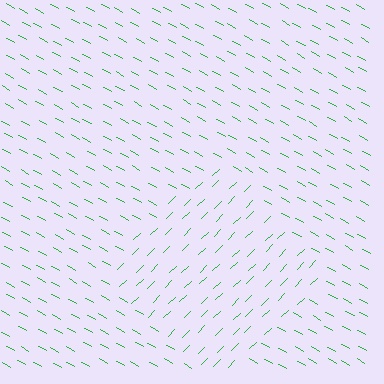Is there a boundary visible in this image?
Yes, there is a texture boundary formed by a change in line orientation.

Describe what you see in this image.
The image is filled with small green line segments. A diamond region in the image has lines oriented differently from the surrounding lines, creating a visible texture boundary.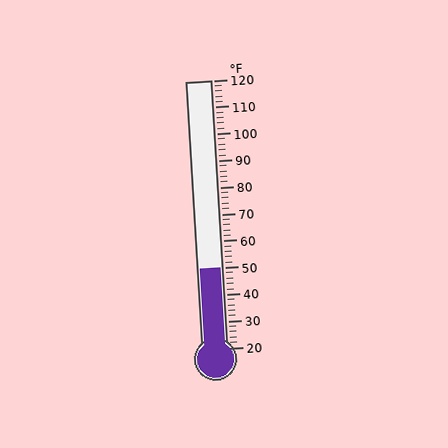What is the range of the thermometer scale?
The thermometer scale ranges from 20°F to 120°F.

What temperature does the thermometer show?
The thermometer shows approximately 50°F.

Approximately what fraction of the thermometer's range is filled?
The thermometer is filled to approximately 30% of its range.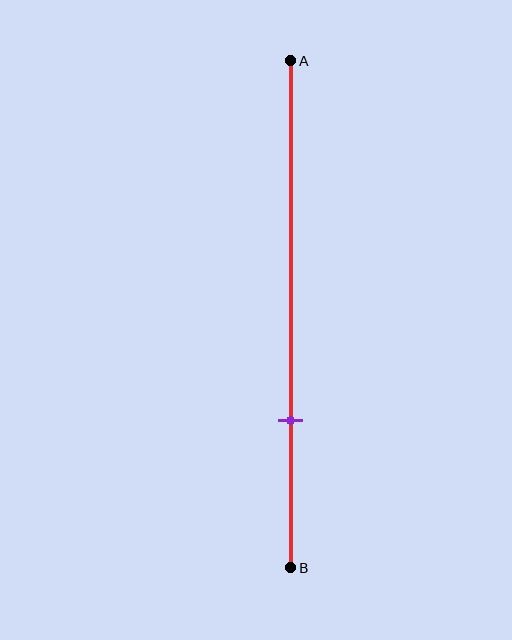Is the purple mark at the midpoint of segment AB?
No, the mark is at about 70% from A, not at the 50% midpoint.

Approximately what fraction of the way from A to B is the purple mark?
The purple mark is approximately 70% of the way from A to B.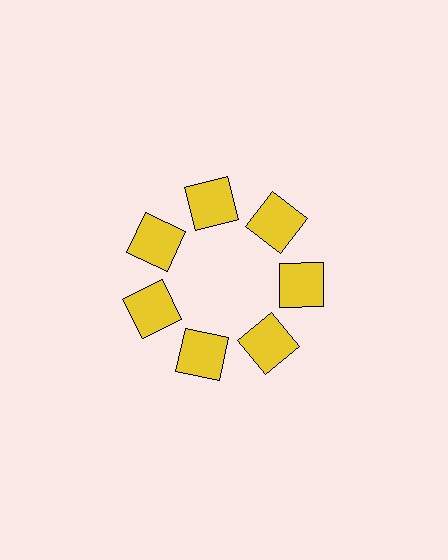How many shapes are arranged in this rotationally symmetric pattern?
There are 7 shapes, arranged in 7 groups of 1.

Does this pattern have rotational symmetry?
Yes, this pattern has 7-fold rotational symmetry. It looks the same after rotating 51 degrees around the center.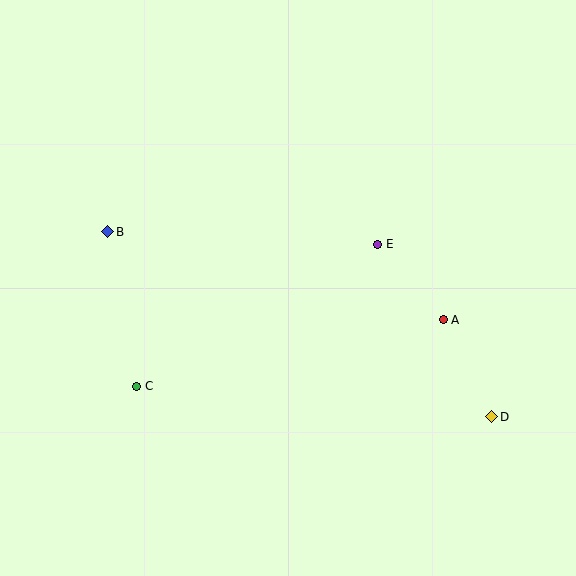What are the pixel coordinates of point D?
Point D is at (492, 417).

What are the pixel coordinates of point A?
Point A is at (443, 320).